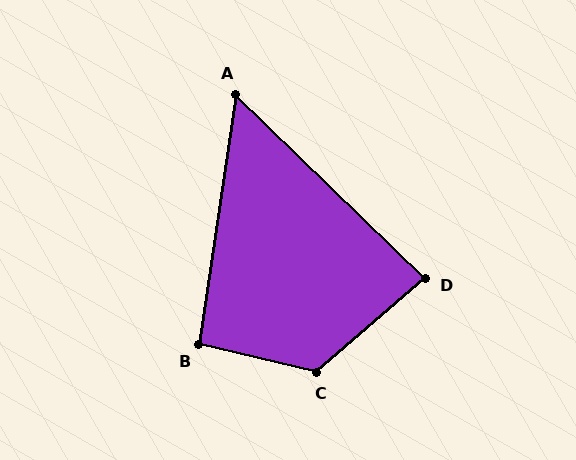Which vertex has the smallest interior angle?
A, at approximately 54 degrees.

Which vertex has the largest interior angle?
C, at approximately 126 degrees.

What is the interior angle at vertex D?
Approximately 85 degrees (acute).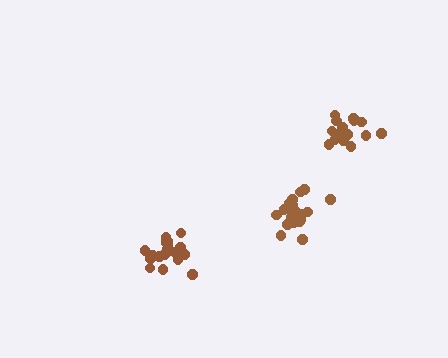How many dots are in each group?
Group 1: 21 dots, Group 2: 16 dots, Group 3: 21 dots (58 total).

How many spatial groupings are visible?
There are 3 spatial groupings.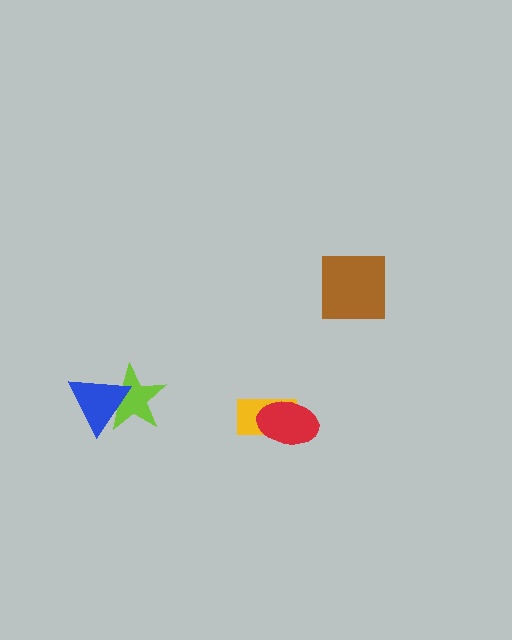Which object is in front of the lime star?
The blue triangle is in front of the lime star.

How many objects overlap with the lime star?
1 object overlaps with the lime star.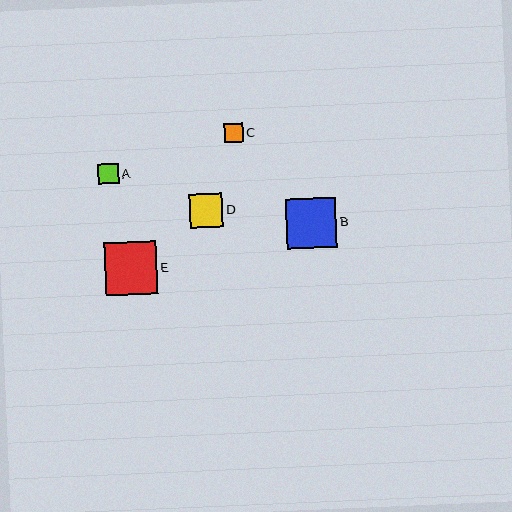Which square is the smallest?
Square C is the smallest with a size of approximately 19 pixels.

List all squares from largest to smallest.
From largest to smallest: E, B, D, A, C.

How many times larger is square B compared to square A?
Square B is approximately 2.5 times the size of square A.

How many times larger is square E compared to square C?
Square E is approximately 2.7 times the size of square C.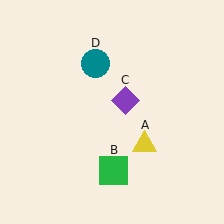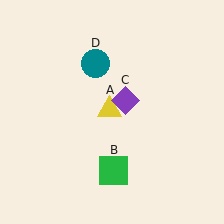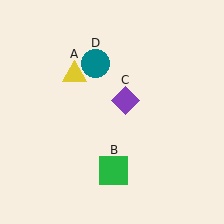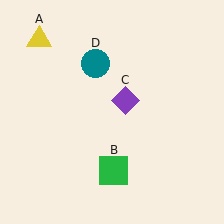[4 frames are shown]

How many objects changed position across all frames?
1 object changed position: yellow triangle (object A).